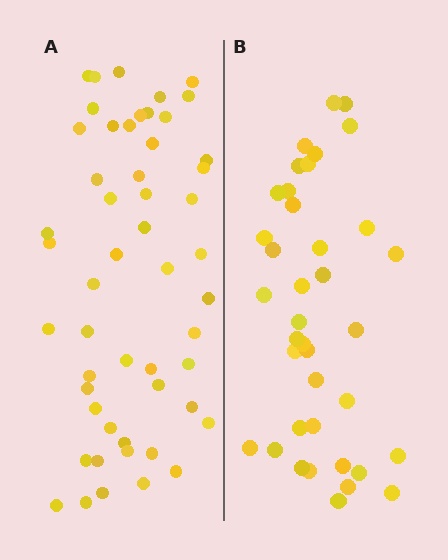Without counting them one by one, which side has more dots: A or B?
Region A (the left region) has more dots.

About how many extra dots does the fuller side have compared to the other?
Region A has approximately 15 more dots than region B.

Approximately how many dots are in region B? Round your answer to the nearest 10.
About 40 dots. (The exact count is 38, which rounds to 40.)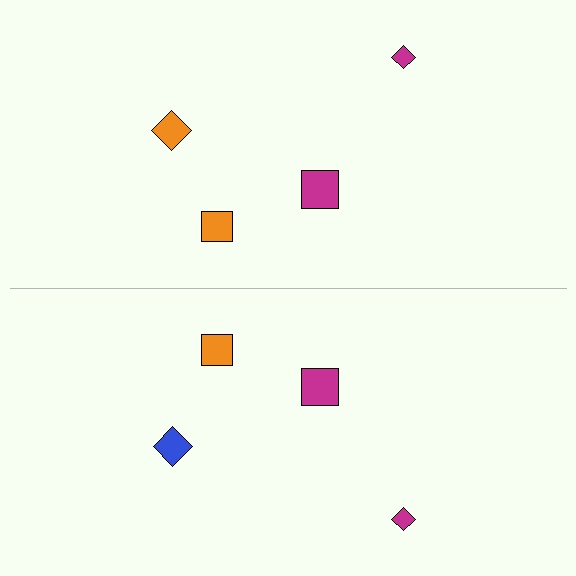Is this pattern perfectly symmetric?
No, the pattern is not perfectly symmetric. The blue diamond on the bottom side breaks the symmetry — its mirror counterpart is orange.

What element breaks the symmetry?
The blue diamond on the bottom side breaks the symmetry — its mirror counterpart is orange.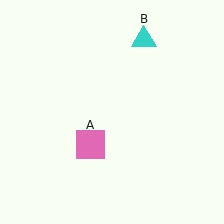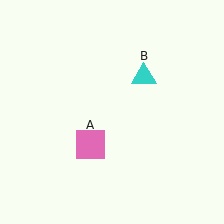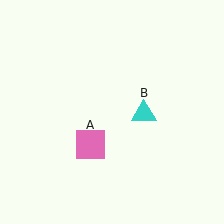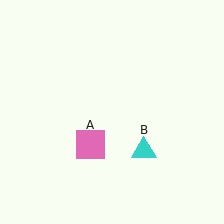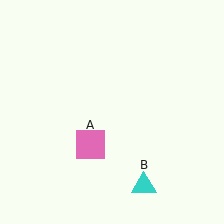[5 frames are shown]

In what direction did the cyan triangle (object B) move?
The cyan triangle (object B) moved down.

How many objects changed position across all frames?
1 object changed position: cyan triangle (object B).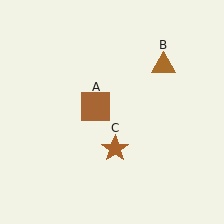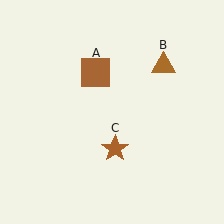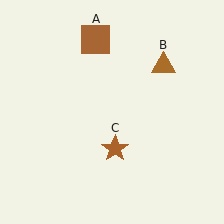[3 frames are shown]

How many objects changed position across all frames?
1 object changed position: brown square (object A).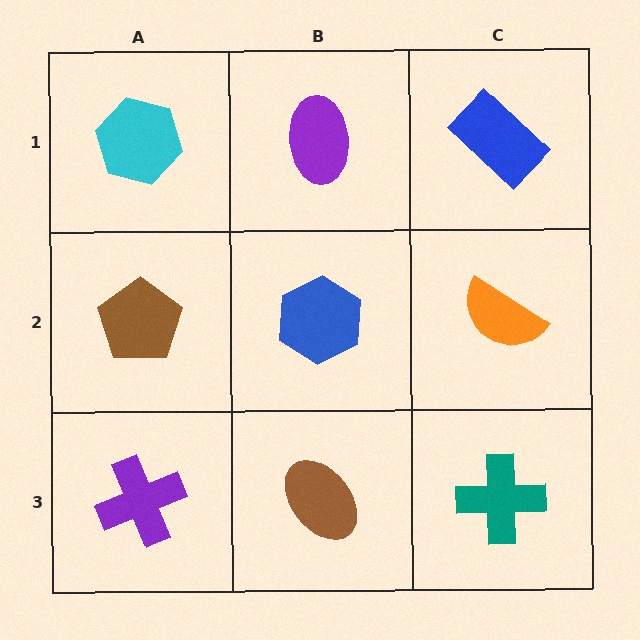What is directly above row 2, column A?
A cyan hexagon.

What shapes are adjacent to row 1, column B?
A blue hexagon (row 2, column B), a cyan hexagon (row 1, column A), a blue rectangle (row 1, column C).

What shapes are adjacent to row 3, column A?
A brown pentagon (row 2, column A), a brown ellipse (row 3, column B).